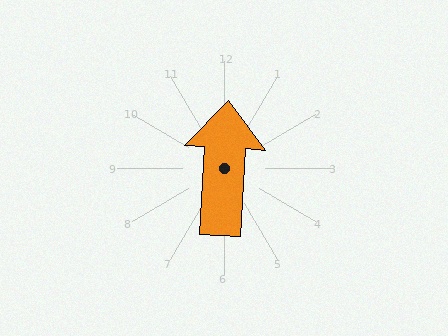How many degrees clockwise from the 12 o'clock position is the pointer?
Approximately 3 degrees.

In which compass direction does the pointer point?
North.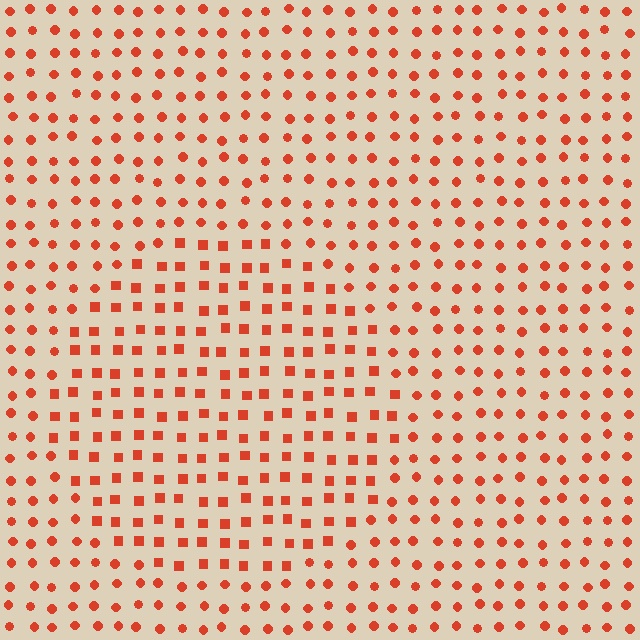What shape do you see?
I see a circle.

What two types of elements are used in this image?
The image uses squares inside the circle region and circles outside it.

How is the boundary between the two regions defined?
The boundary is defined by a change in element shape: squares inside vs. circles outside. All elements share the same color and spacing.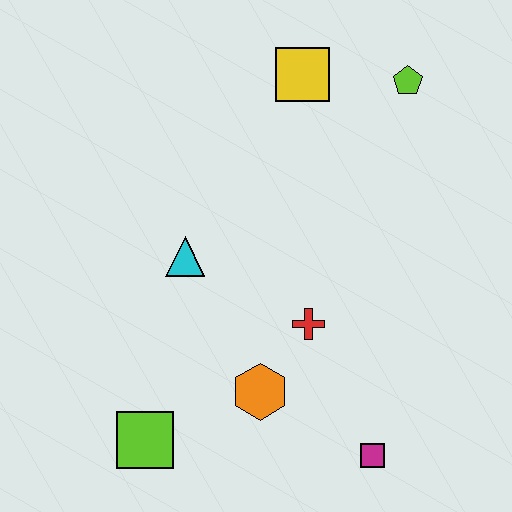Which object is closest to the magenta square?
The orange hexagon is closest to the magenta square.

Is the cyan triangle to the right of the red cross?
No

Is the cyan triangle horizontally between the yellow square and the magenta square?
No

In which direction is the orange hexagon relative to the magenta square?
The orange hexagon is to the left of the magenta square.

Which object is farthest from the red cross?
The lime pentagon is farthest from the red cross.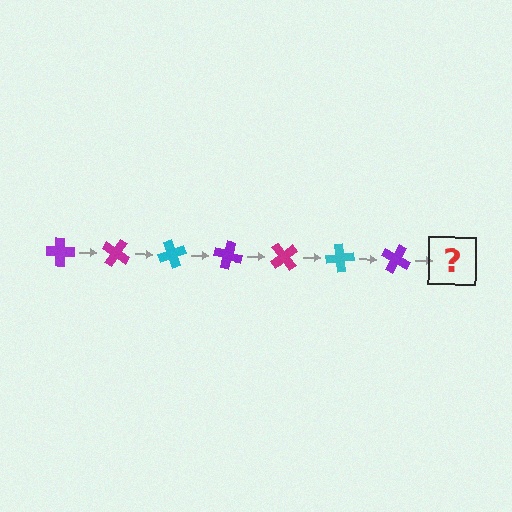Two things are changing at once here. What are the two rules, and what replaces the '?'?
The two rules are that it rotates 35 degrees each step and the color cycles through purple, magenta, and cyan. The '?' should be a magenta cross, rotated 245 degrees from the start.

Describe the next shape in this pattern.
It should be a magenta cross, rotated 245 degrees from the start.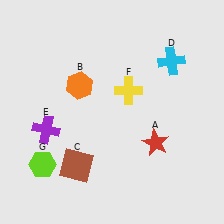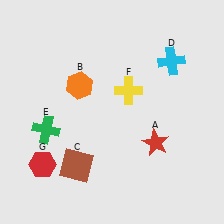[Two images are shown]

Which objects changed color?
E changed from purple to green. G changed from lime to red.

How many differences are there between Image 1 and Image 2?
There are 2 differences between the two images.